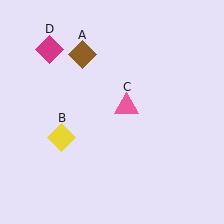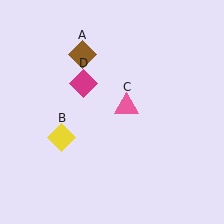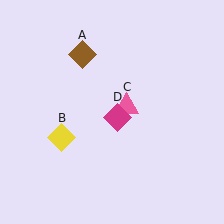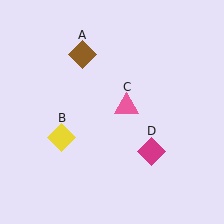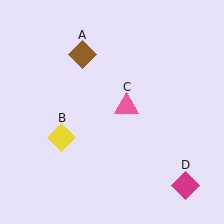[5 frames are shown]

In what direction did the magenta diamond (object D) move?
The magenta diamond (object D) moved down and to the right.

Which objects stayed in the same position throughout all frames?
Brown diamond (object A) and yellow diamond (object B) and pink triangle (object C) remained stationary.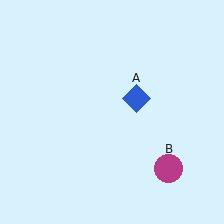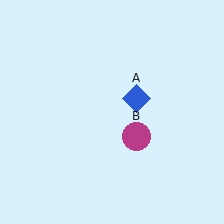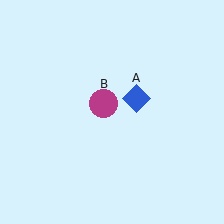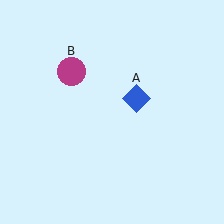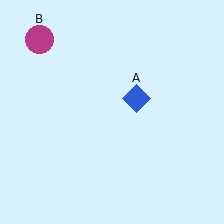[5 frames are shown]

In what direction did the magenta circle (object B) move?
The magenta circle (object B) moved up and to the left.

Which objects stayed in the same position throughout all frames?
Blue diamond (object A) remained stationary.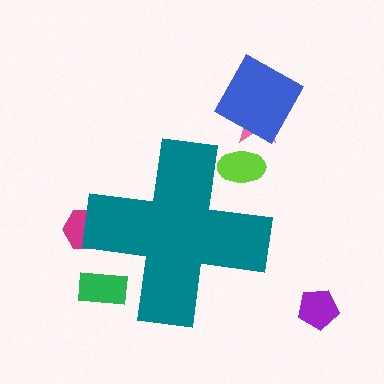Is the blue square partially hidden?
No, the blue square is fully visible.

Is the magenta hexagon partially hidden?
Yes, the magenta hexagon is partially hidden behind the teal cross.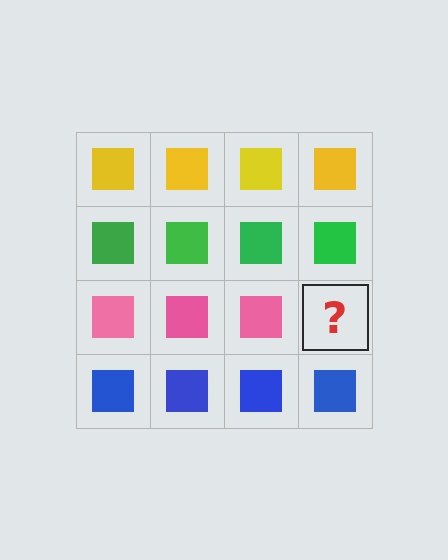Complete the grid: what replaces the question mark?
The question mark should be replaced with a pink square.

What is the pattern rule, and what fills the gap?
The rule is that each row has a consistent color. The gap should be filled with a pink square.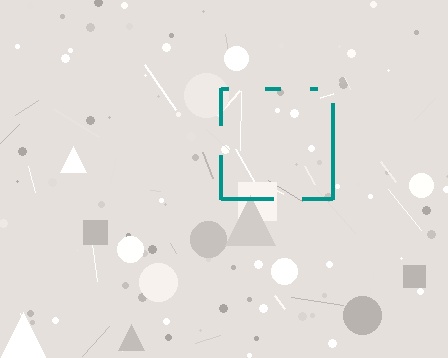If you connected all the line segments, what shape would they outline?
They would outline a square.